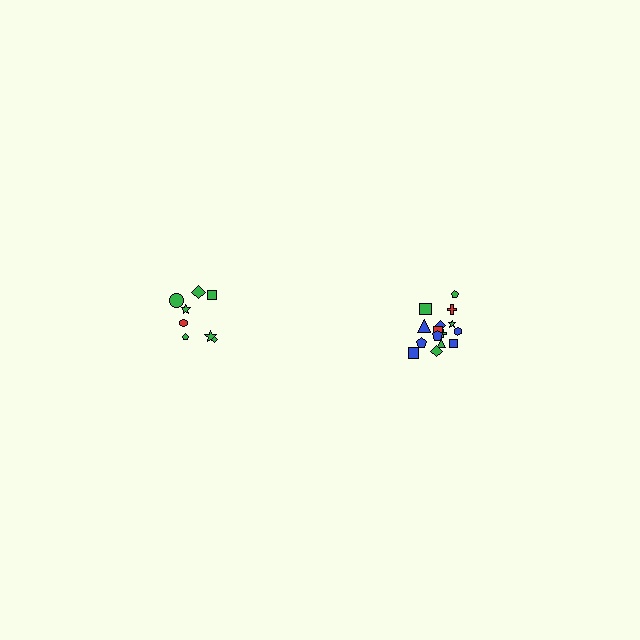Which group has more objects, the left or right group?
The right group.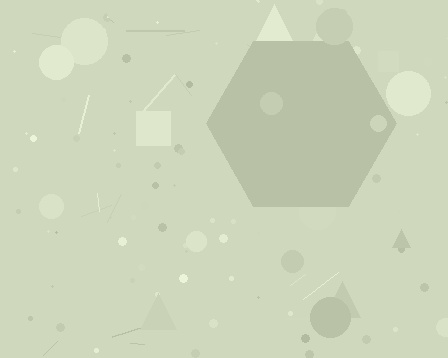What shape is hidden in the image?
A hexagon is hidden in the image.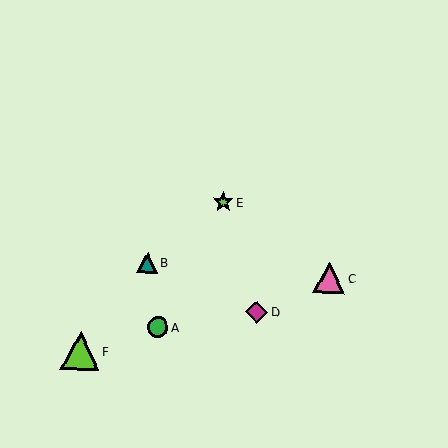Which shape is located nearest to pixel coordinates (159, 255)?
The teal triangle (labeled B) at (147, 263) is nearest to that location.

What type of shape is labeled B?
Shape B is a teal triangle.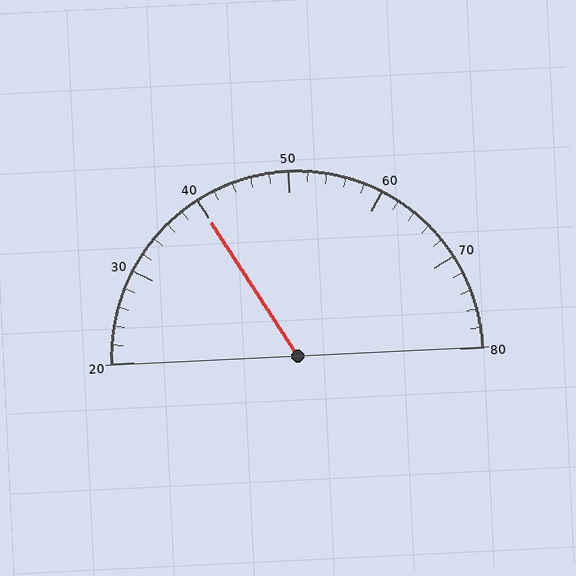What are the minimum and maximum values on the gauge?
The gauge ranges from 20 to 80.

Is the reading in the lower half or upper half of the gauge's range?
The reading is in the lower half of the range (20 to 80).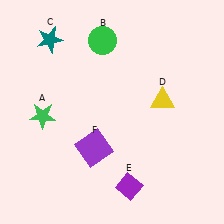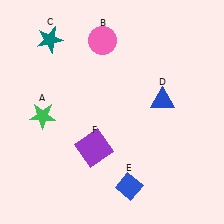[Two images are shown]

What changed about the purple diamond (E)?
In Image 1, E is purple. In Image 2, it changed to blue.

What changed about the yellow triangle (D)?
In Image 1, D is yellow. In Image 2, it changed to blue.